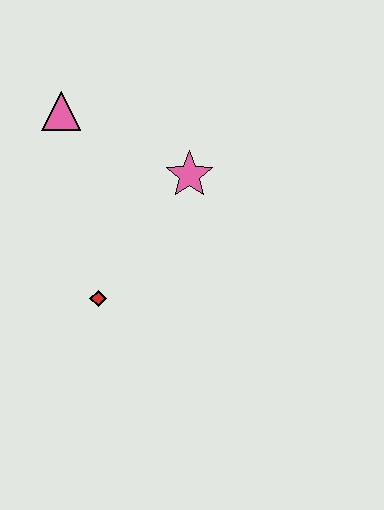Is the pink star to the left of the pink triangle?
No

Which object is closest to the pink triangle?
The pink star is closest to the pink triangle.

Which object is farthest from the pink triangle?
The red diamond is farthest from the pink triangle.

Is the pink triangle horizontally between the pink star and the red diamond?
No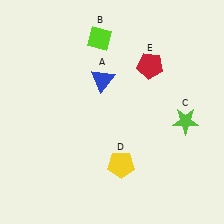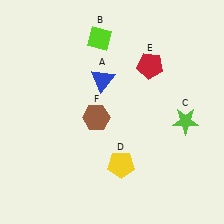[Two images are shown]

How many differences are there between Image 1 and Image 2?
There is 1 difference between the two images.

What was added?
A brown hexagon (F) was added in Image 2.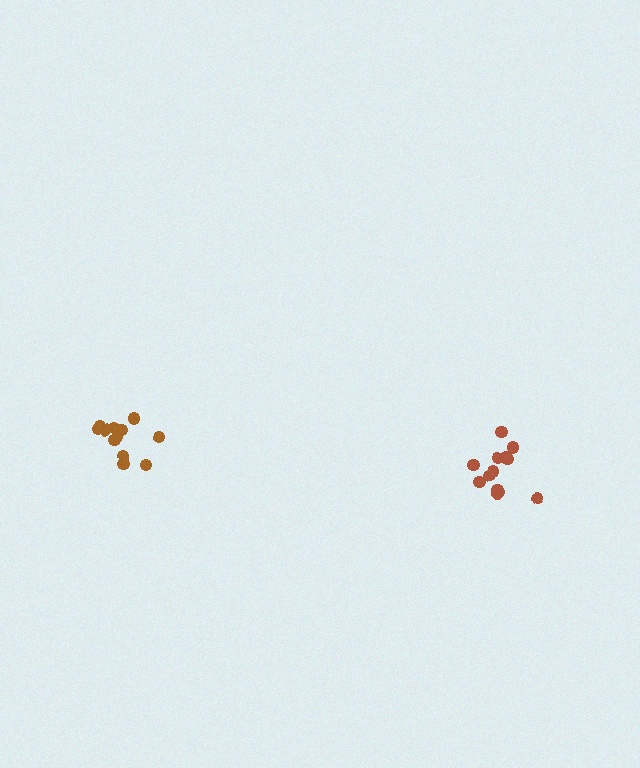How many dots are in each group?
Group 1: 14 dots, Group 2: 13 dots (27 total).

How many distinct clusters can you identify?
There are 2 distinct clusters.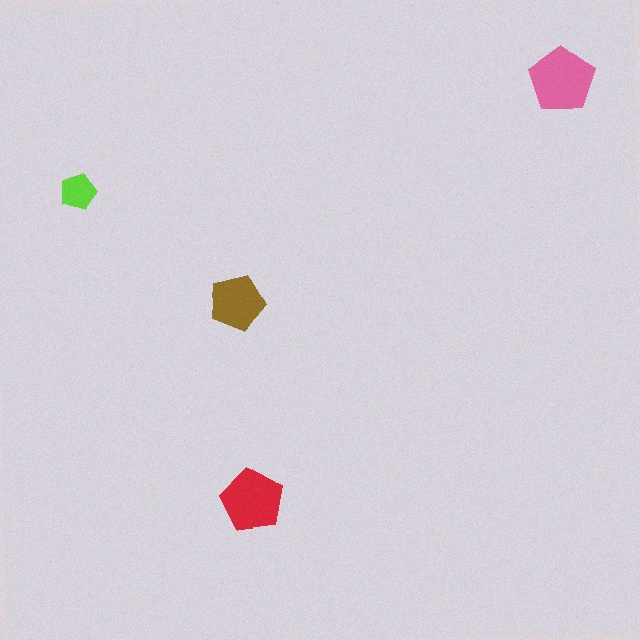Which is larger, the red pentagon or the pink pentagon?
The pink one.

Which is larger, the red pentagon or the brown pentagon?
The red one.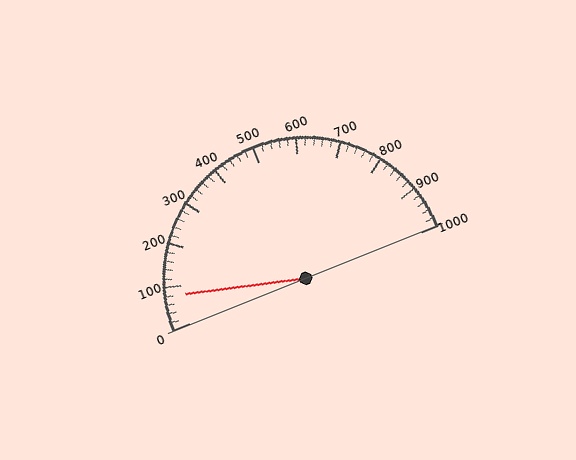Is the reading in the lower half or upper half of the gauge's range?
The reading is in the lower half of the range (0 to 1000).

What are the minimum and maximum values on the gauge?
The gauge ranges from 0 to 1000.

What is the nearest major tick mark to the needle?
The nearest major tick mark is 100.